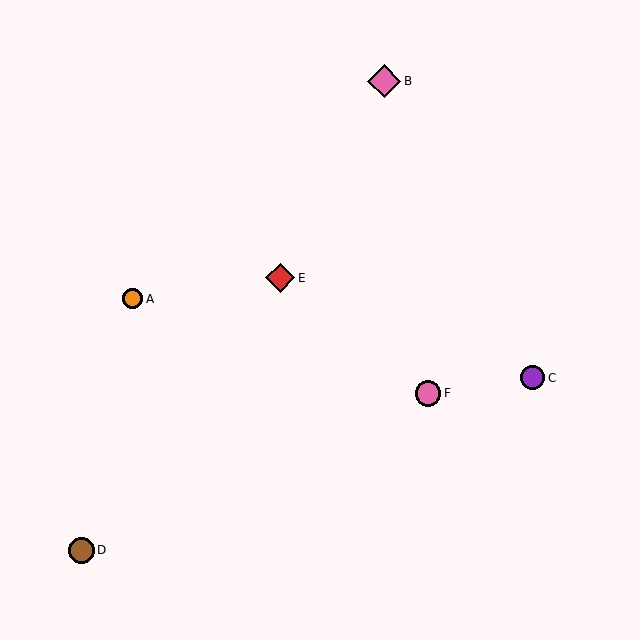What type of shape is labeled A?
Shape A is an orange circle.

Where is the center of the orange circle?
The center of the orange circle is at (132, 299).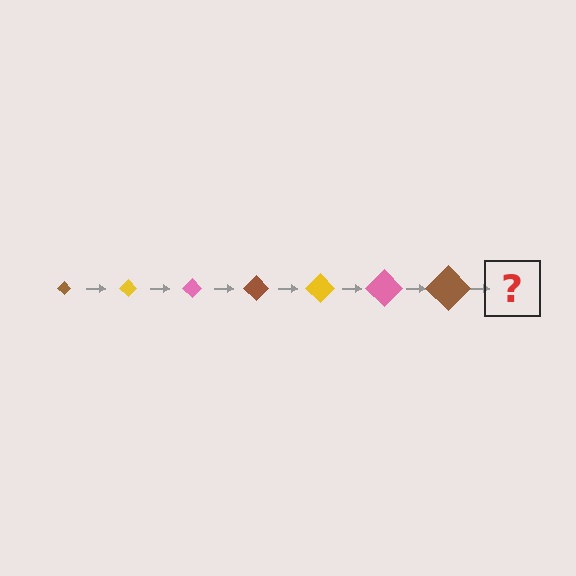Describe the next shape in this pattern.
It should be a yellow diamond, larger than the previous one.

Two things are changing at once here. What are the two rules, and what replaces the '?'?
The two rules are that the diamond grows larger each step and the color cycles through brown, yellow, and pink. The '?' should be a yellow diamond, larger than the previous one.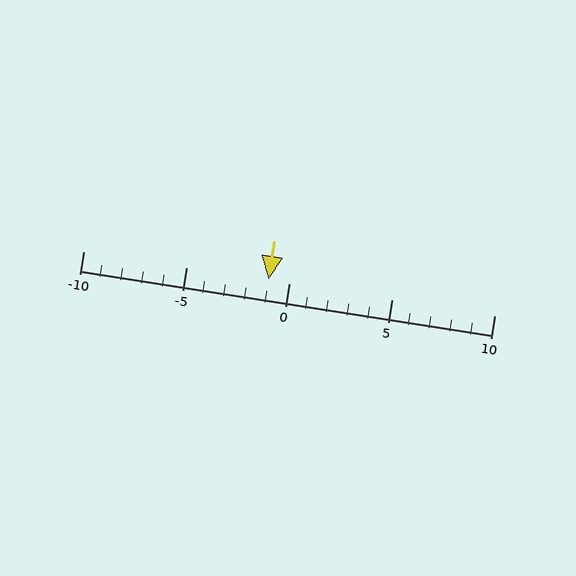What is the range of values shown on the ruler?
The ruler shows values from -10 to 10.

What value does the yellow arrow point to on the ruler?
The yellow arrow points to approximately -1.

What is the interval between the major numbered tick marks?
The major tick marks are spaced 5 units apart.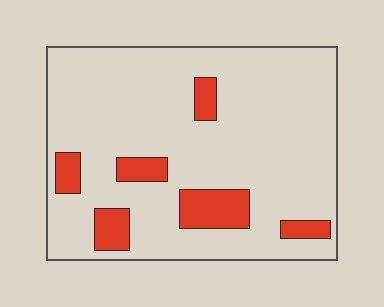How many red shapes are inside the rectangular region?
6.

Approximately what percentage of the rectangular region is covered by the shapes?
Approximately 15%.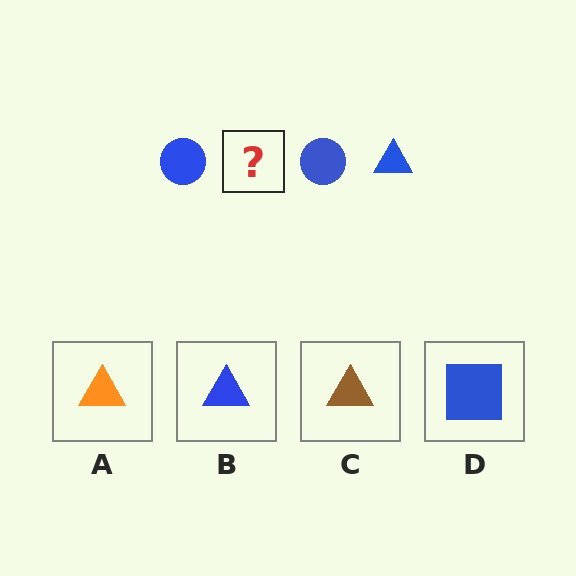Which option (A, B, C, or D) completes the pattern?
B.